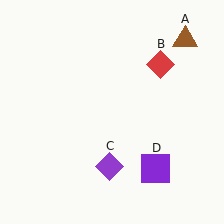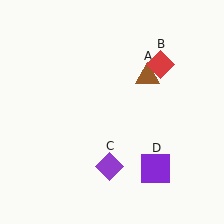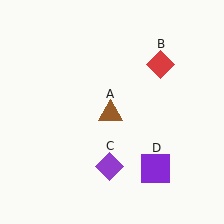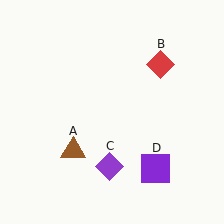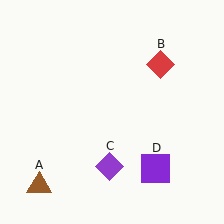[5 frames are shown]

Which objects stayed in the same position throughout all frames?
Red diamond (object B) and purple diamond (object C) and purple square (object D) remained stationary.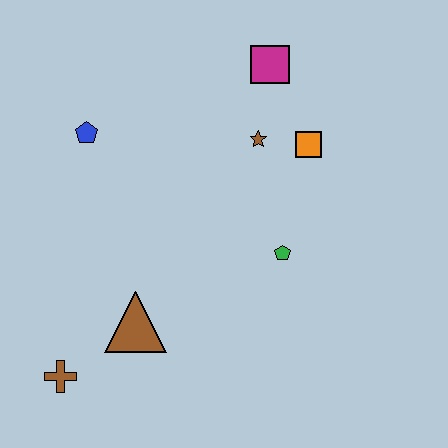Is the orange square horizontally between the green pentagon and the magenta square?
No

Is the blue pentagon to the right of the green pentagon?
No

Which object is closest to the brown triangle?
The brown cross is closest to the brown triangle.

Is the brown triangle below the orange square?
Yes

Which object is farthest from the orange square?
The brown cross is farthest from the orange square.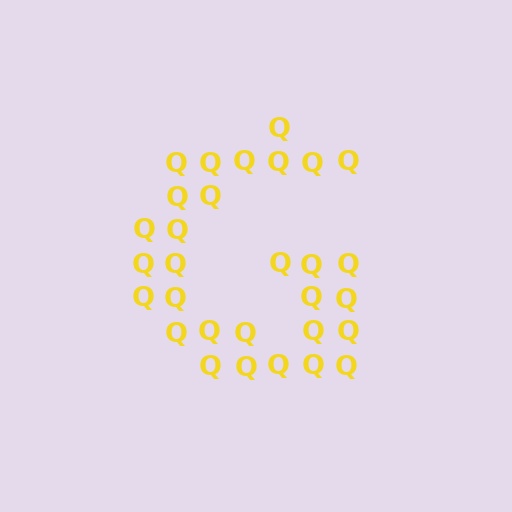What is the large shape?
The large shape is the letter G.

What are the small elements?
The small elements are letter Q's.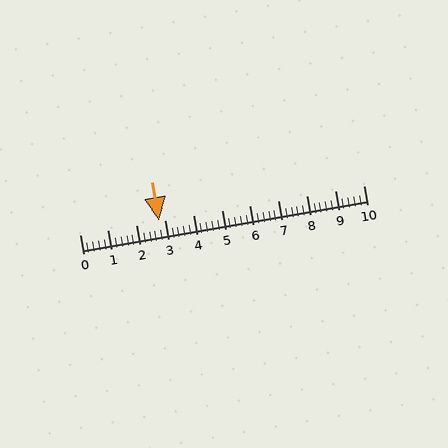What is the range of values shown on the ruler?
The ruler shows values from 0 to 10.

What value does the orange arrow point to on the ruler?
The orange arrow points to approximately 2.8.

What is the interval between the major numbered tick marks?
The major tick marks are spaced 1 units apart.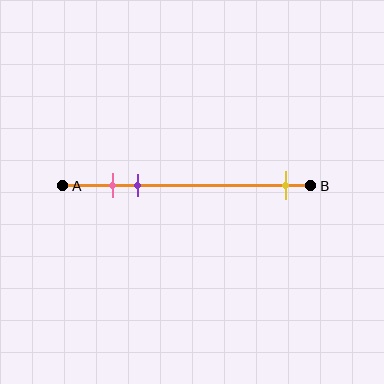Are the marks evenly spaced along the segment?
No, the marks are not evenly spaced.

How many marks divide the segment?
There are 3 marks dividing the segment.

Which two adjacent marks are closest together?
The pink and purple marks are the closest adjacent pair.